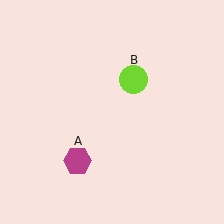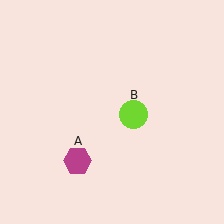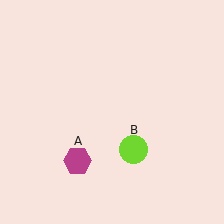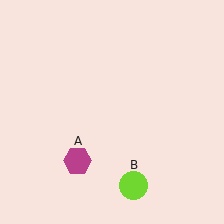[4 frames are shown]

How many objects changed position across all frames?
1 object changed position: lime circle (object B).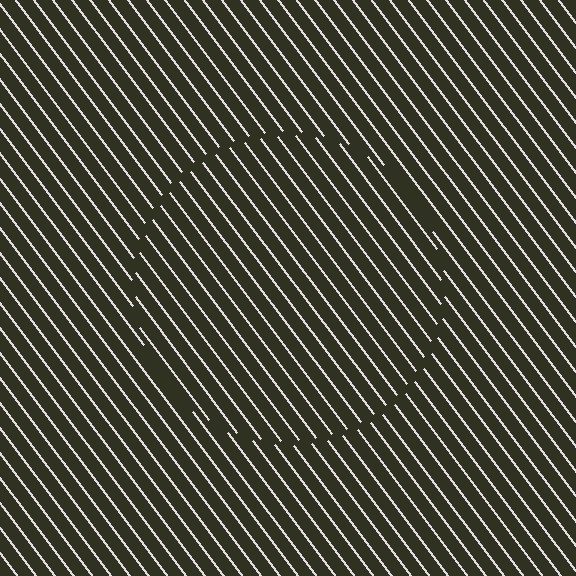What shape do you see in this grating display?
An illusory circle. The interior of the shape contains the same grating, shifted by half a period — the contour is defined by the phase discontinuity where line-ends from the inner and outer gratings abut.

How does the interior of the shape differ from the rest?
The interior of the shape contains the same grating, shifted by half a period — the contour is defined by the phase discontinuity where line-ends from the inner and outer gratings abut.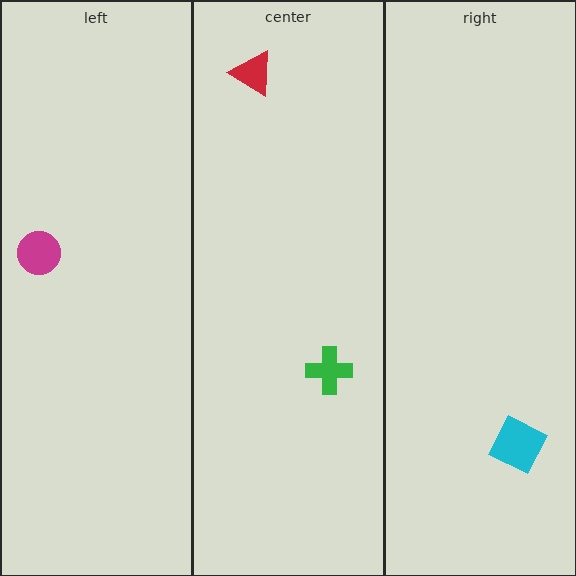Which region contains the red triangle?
The center region.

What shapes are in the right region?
The cyan square.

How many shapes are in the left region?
1.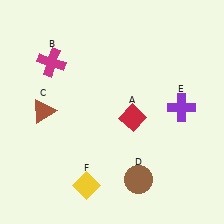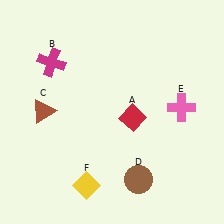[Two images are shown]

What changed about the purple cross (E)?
In Image 1, E is purple. In Image 2, it changed to pink.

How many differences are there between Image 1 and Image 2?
There is 1 difference between the two images.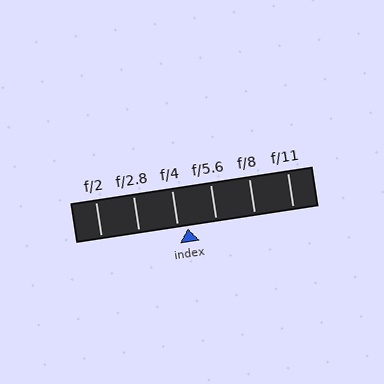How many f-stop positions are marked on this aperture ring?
There are 6 f-stop positions marked.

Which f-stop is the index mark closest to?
The index mark is closest to f/4.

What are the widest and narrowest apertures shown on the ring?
The widest aperture shown is f/2 and the narrowest is f/11.